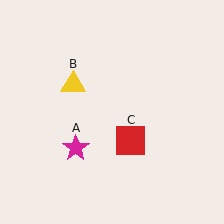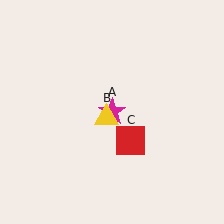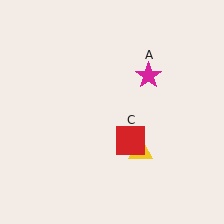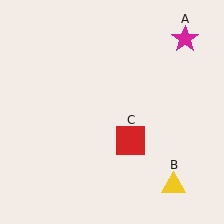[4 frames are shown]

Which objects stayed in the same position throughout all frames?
Red square (object C) remained stationary.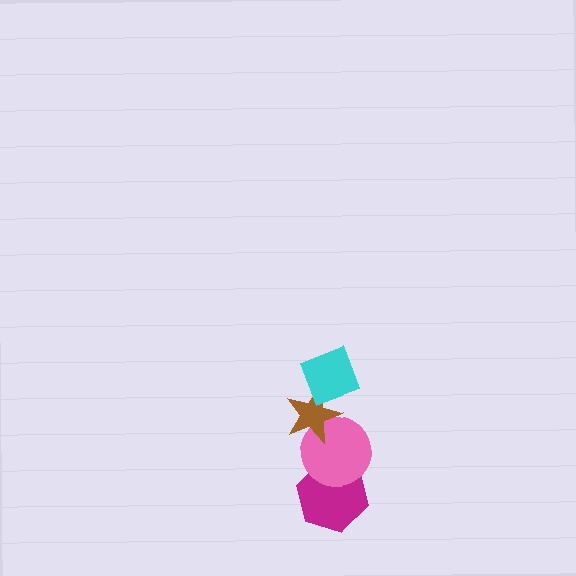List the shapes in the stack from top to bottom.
From top to bottom: the cyan diamond, the brown star, the pink circle, the magenta hexagon.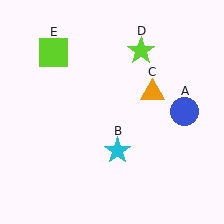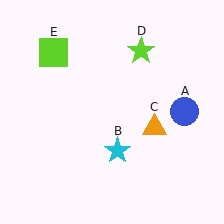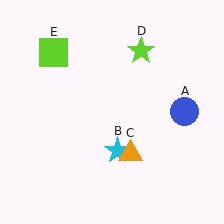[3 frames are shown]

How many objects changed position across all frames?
1 object changed position: orange triangle (object C).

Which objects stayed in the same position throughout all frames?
Blue circle (object A) and cyan star (object B) and lime star (object D) and lime square (object E) remained stationary.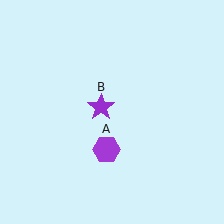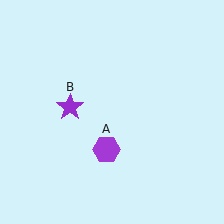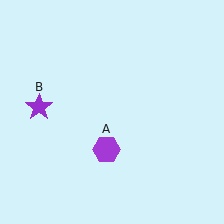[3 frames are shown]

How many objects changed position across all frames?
1 object changed position: purple star (object B).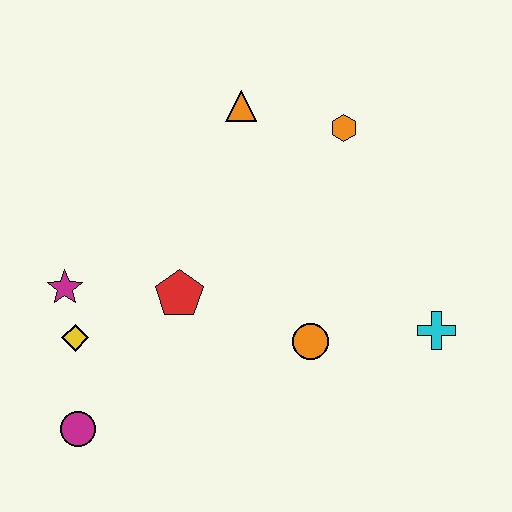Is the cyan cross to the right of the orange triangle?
Yes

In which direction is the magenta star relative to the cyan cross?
The magenta star is to the left of the cyan cross.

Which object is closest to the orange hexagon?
The orange triangle is closest to the orange hexagon.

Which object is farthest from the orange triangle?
The magenta circle is farthest from the orange triangle.